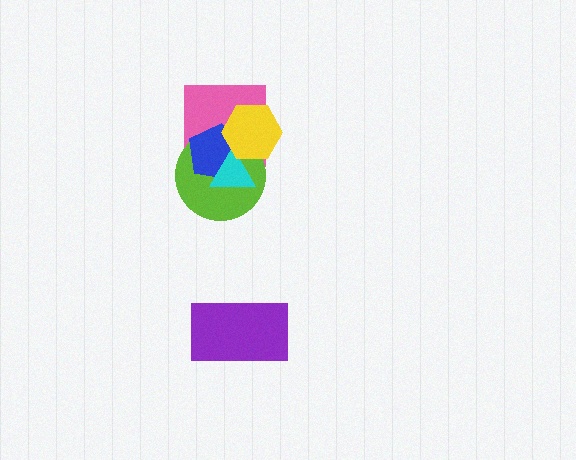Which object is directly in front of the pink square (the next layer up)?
The lime circle is directly in front of the pink square.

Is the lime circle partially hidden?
Yes, it is partially covered by another shape.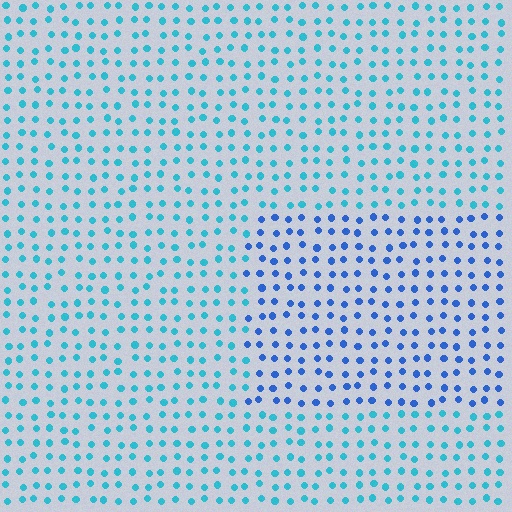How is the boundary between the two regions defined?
The boundary is defined purely by a slight shift in hue (about 33 degrees). Spacing, size, and orientation are identical on both sides.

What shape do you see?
I see a rectangle.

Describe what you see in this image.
The image is filled with small cyan elements in a uniform arrangement. A rectangle-shaped region is visible where the elements are tinted to a slightly different hue, forming a subtle color boundary.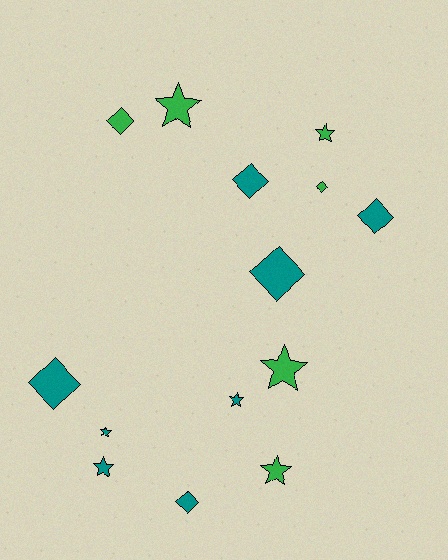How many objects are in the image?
There are 14 objects.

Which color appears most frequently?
Teal, with 8 objects.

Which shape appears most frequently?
Diamond, with 7 objects.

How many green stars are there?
There are 4 green stars.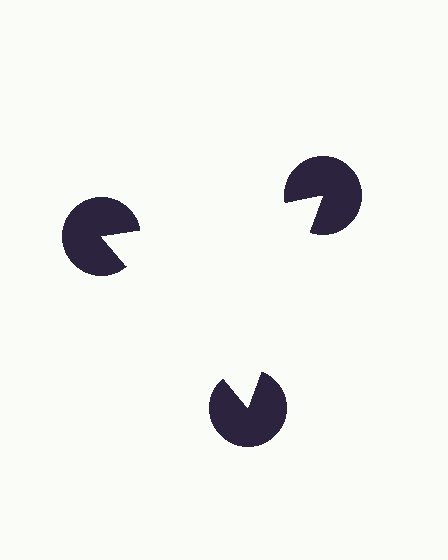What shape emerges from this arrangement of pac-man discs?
An illusory triangle — its edges are inferred from the aligned wedge cuts in the pac-man discs, not physically drawn.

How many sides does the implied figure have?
3 sides.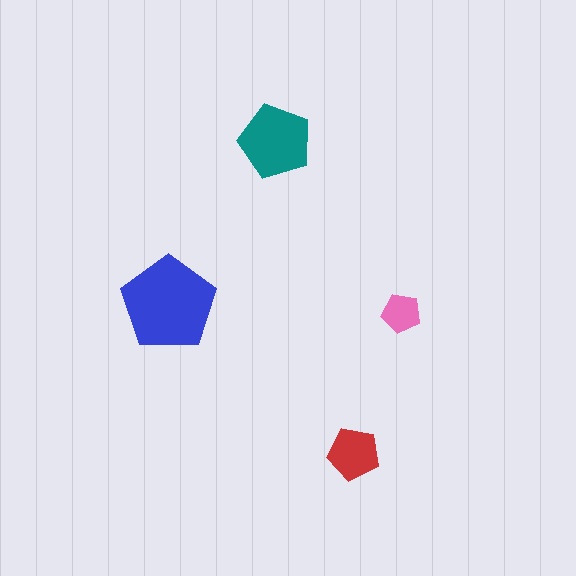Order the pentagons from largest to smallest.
the blue one, the teal one, the red one, the pink one.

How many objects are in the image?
There are 4 objects in the image.